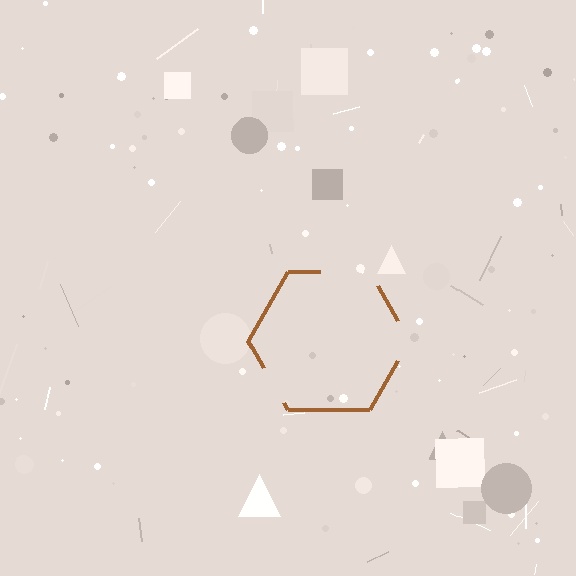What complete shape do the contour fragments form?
The contour fragments form a hexagon.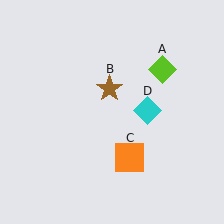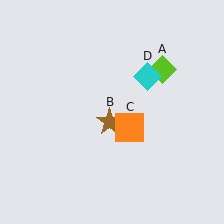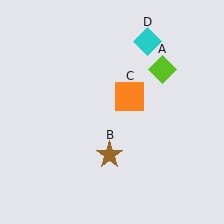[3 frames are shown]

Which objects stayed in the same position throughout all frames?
Lime diamond (object A) remained stationary.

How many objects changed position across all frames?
3 objects changed position: brown star (object B), orange square (object C), cyan diamond (object D).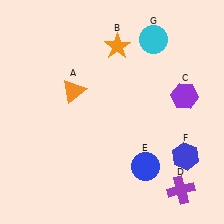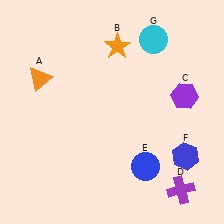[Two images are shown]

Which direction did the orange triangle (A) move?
The orange triangle (A) moved left.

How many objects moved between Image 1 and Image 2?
1 object moved between the two images.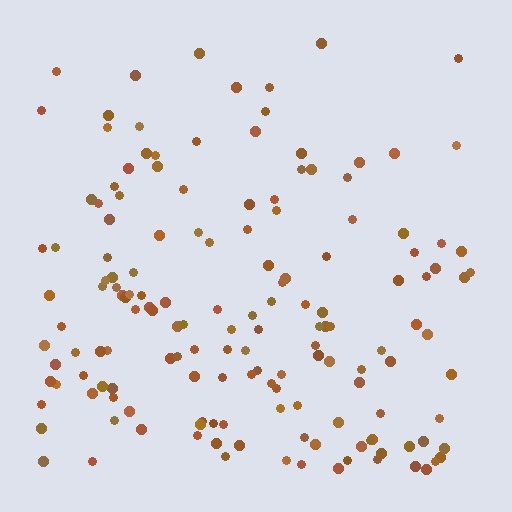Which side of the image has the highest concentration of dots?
The bottom.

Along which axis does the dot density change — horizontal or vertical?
Vertical.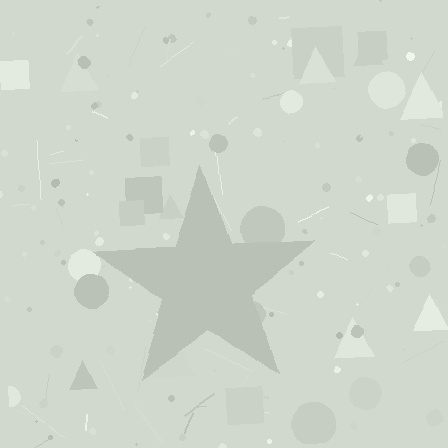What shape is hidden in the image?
A star is hidden in the image.